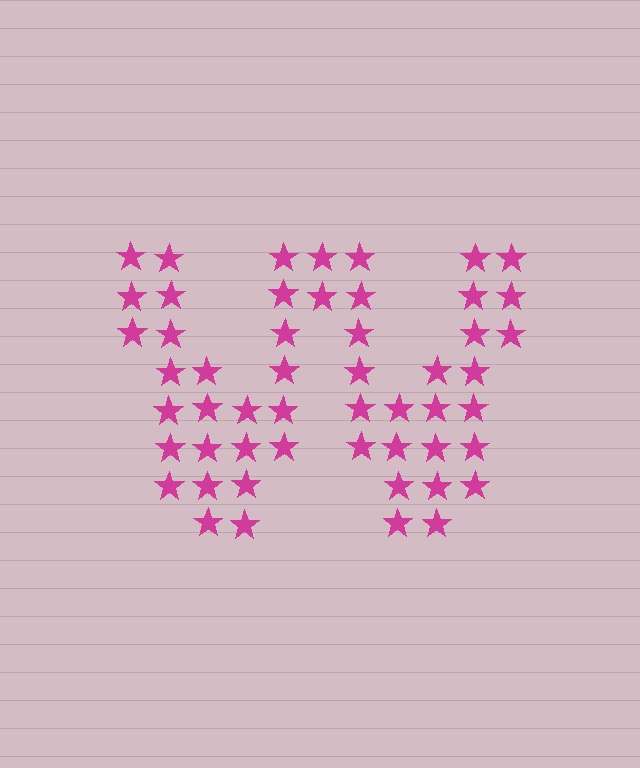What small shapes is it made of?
It is made of small stars.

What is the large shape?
The large shape is the letter W.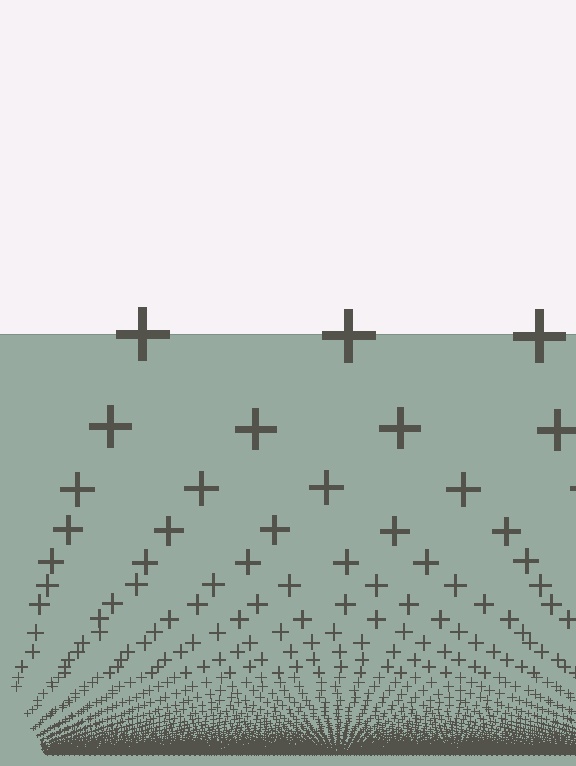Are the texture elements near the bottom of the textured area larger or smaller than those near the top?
Smaller. The gradient is inverted — elements near the bottom are smaller and denser.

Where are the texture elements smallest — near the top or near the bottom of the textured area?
Near the bottom.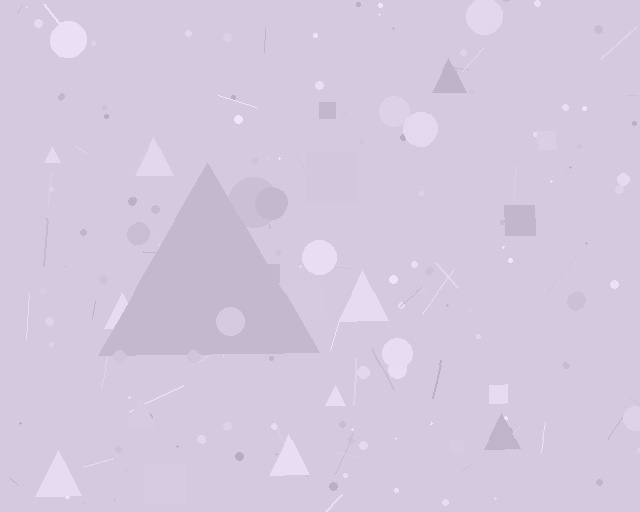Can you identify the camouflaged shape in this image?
The camouflaged shape is a triangle.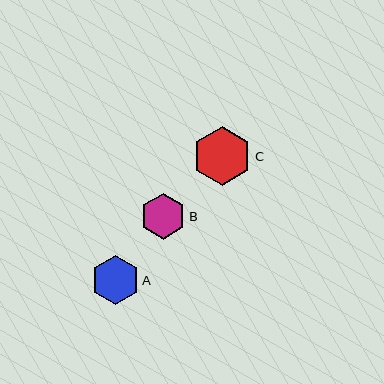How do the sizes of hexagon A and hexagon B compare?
Hexagon A and hexagon B are approximately the same size.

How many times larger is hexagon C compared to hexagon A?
Hexagon C is approximately 1.2 times the size of hexagon A.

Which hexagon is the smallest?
Hexagon B is the smallest with a size of approximately 46 pixels.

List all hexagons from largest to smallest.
From largest to smallest: C, A, B.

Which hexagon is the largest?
Hexagon C is the largest with a size of approximately 59 pixels.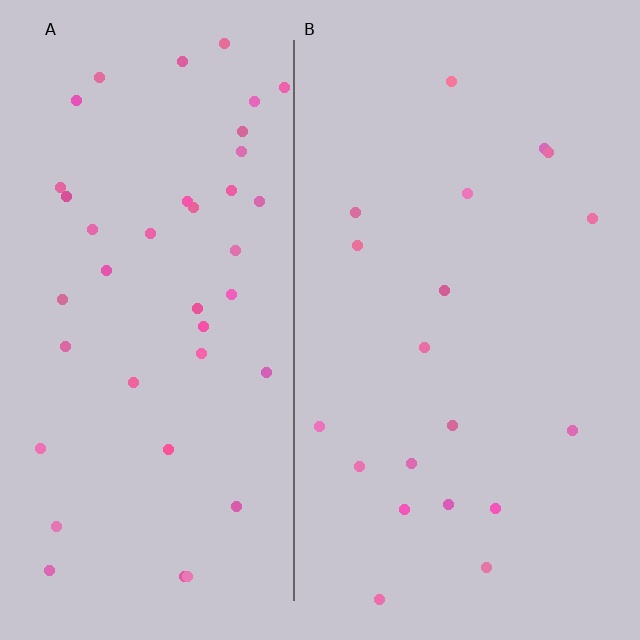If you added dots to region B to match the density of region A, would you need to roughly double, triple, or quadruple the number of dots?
Approximately double.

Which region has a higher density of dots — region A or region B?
A (the left).